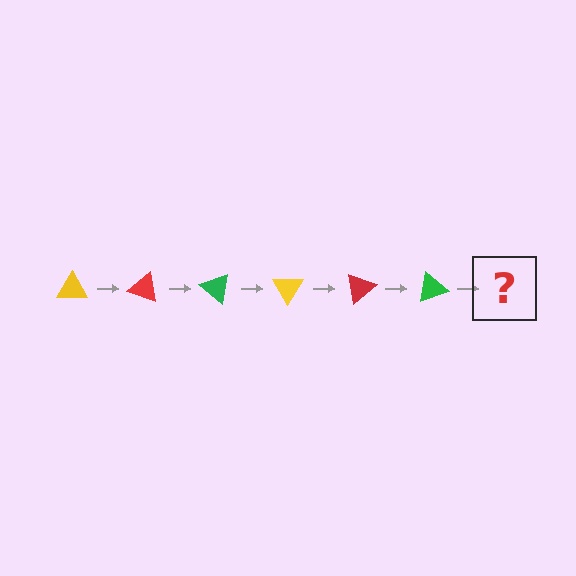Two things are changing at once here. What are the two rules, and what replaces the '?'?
The two rules are that it rotates 20 degrees each step and the color cycles through yellow, red, and green. The '?' should be a yellow triangle, rotated 120 degrees from the start.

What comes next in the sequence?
The next element should be a yellow triangle, rotated 120 degrees from the start.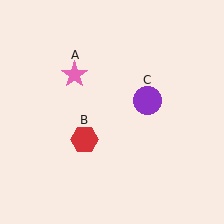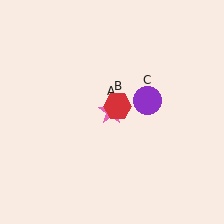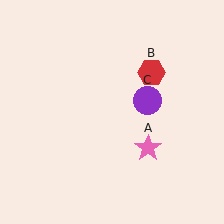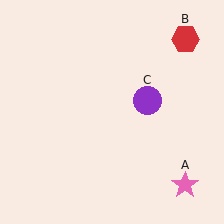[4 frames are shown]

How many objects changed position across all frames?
2 objects changed position: pink star (object A), red hexagon (object B).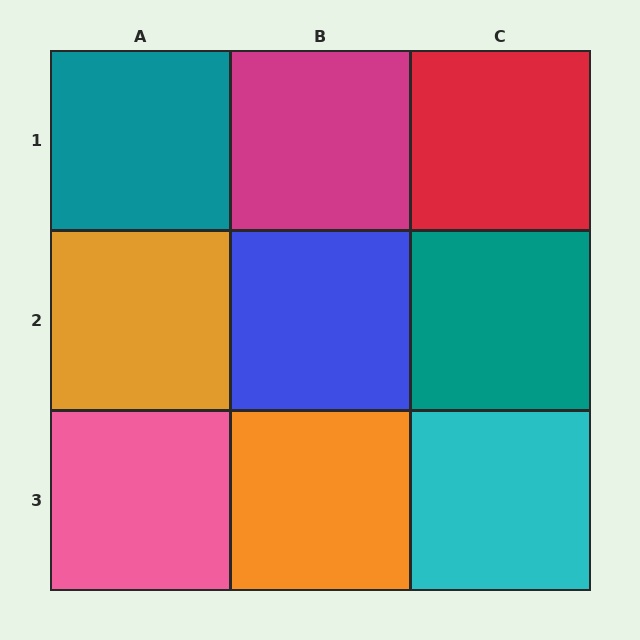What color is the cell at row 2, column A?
Orange.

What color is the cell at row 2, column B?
Blue.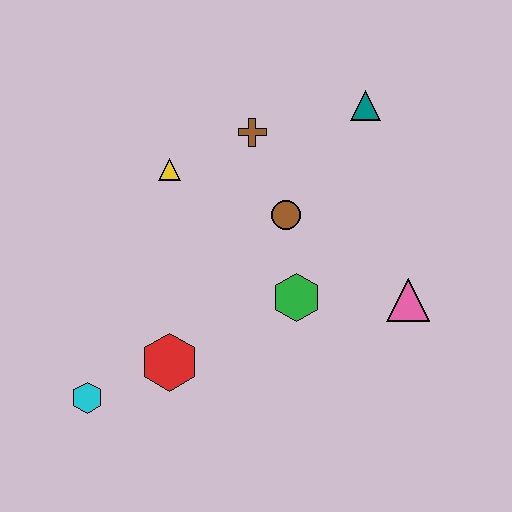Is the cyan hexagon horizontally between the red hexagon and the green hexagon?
No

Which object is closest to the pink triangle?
The green hexagon is closest to the pink triangle.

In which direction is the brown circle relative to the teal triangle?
The brown circle is below the teal triangle.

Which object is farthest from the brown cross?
The cyan hexagon is farthest from the brown cross.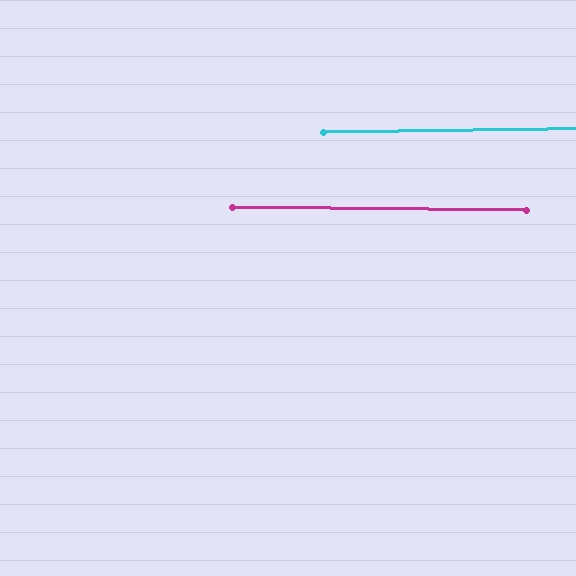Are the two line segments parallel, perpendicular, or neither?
Parallel — their directions differ by only 1.2°.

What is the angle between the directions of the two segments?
Approximately 1 degree.